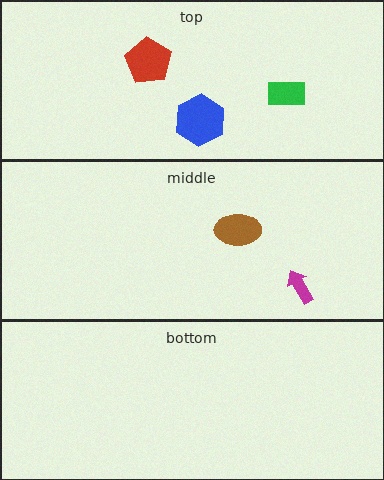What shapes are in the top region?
The red pentagon, the blue hexagon, the green rectangle.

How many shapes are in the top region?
3.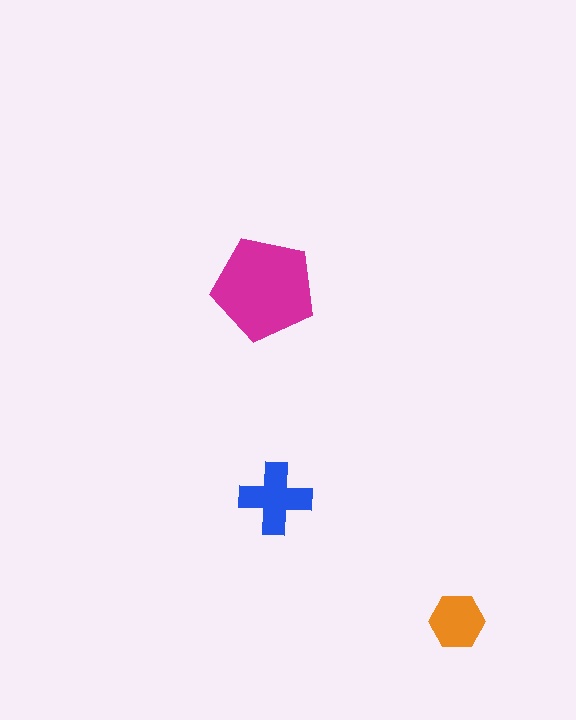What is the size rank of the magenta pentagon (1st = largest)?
1st.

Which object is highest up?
The magenta pentagon is topmost.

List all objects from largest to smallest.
The magenta pentagon, the blue cross, the orange hexagon.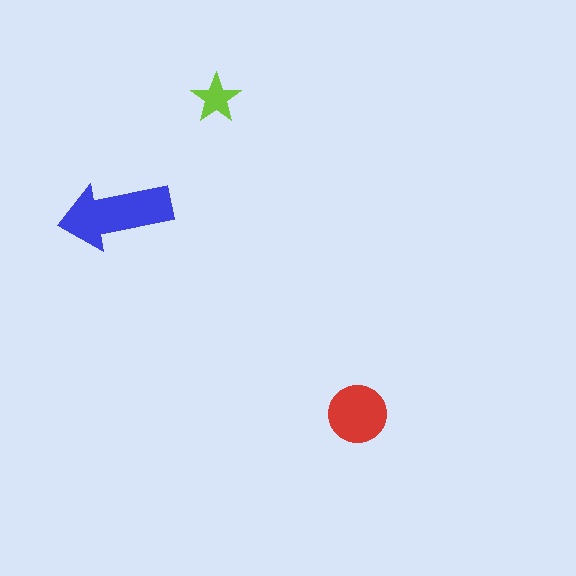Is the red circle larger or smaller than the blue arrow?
Smaller.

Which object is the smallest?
The lime star.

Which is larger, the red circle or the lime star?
The red circle.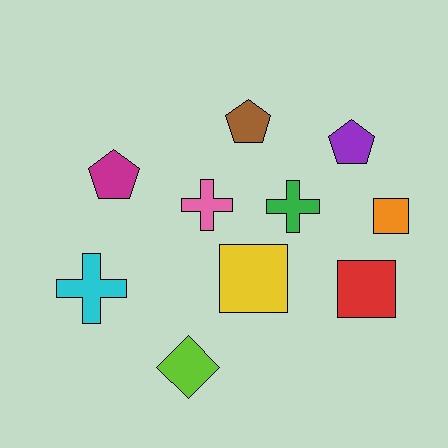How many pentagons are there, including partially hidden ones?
There are 3 pentagons.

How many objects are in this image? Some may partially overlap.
There are 10 objects.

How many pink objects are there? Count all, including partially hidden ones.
There is 1 pink object.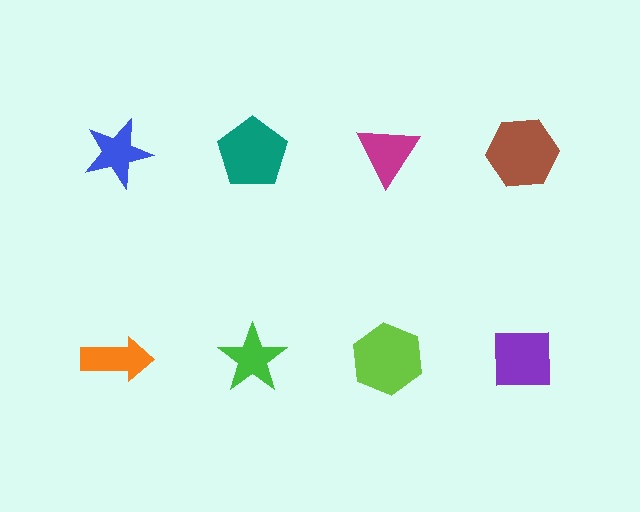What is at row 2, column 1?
An orange arrow.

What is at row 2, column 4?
A purple square.